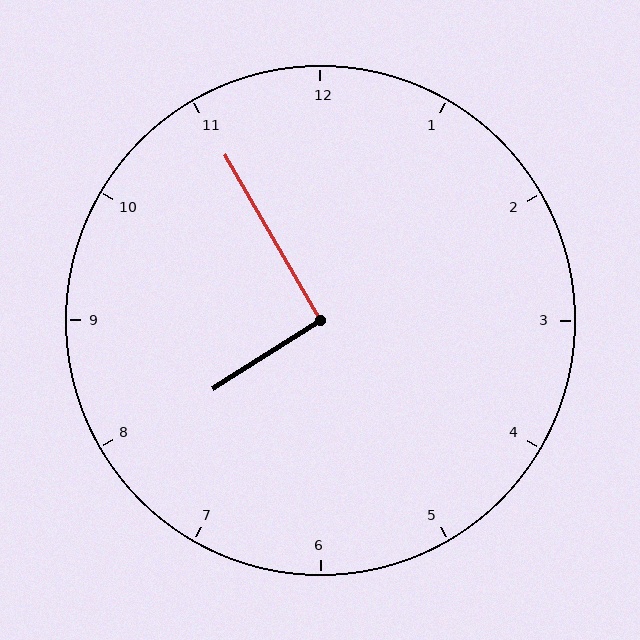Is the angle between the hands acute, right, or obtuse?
It is right.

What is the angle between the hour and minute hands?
Approximately 92 degrees.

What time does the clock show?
7:55.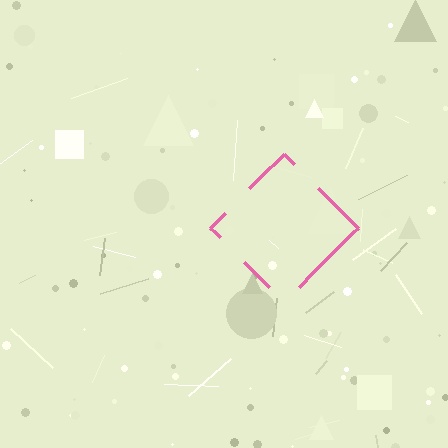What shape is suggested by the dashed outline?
The dashed outline suggests a diamond.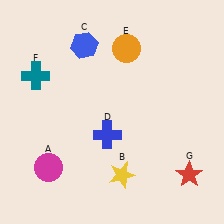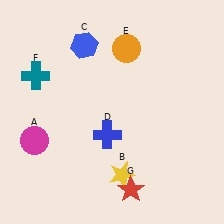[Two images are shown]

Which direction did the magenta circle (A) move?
The magenta circle (A) moved up.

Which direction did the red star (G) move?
The red star (G) moved left.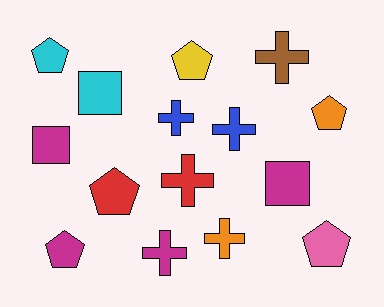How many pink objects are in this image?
There is 1 pink object.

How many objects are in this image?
There are 15 objects.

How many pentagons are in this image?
There are 6 pentagons.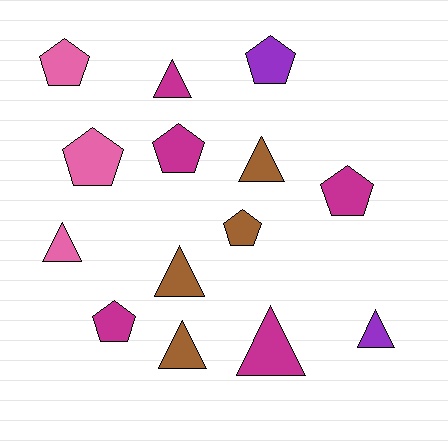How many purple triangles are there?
There is 1 purple triangle.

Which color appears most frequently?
Magenta, with 5 objects.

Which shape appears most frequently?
Triangle, with 7 objects.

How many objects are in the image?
There are 14 objects.